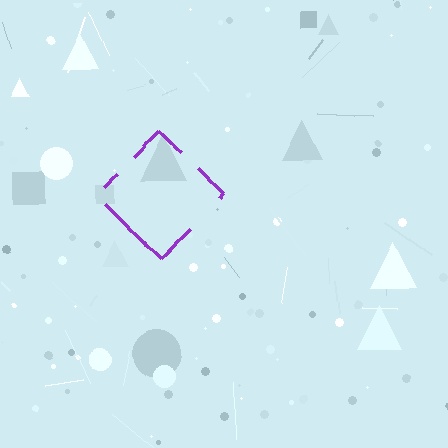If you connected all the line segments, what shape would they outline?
They would outline a diamond.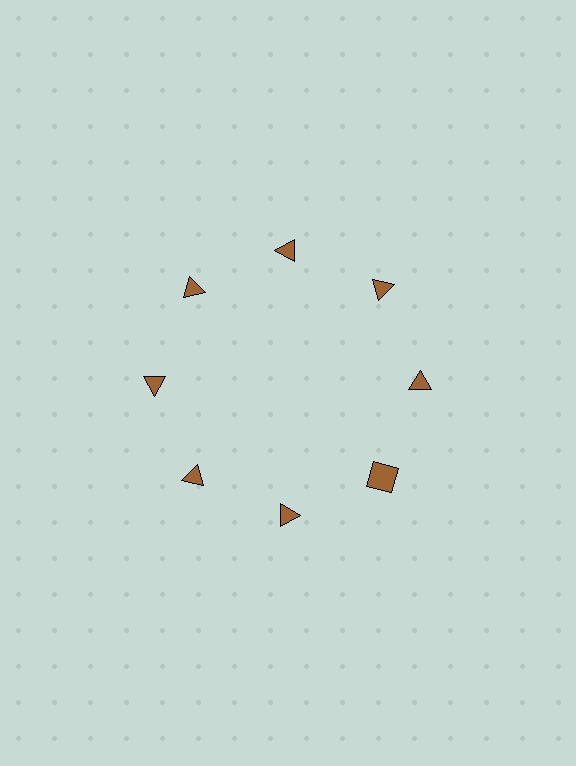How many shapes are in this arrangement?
There are 8 shapes arranged in a ring pattern.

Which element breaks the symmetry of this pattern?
The brown square at roughly the 4 o'clock position breaks the symmetry. All other shapes are brown triangles.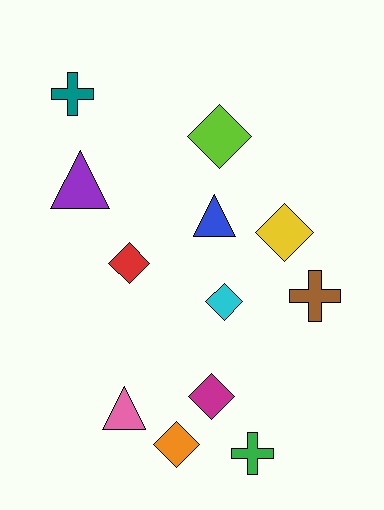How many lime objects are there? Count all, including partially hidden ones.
There is 1 lime object.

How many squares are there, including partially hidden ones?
There are no squares.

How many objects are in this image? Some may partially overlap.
There are 12 objects.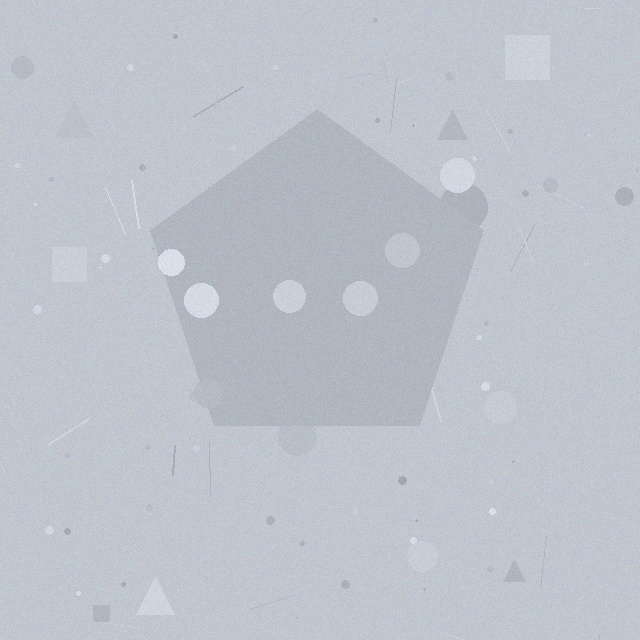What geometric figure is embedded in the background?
A pentagon is embedded in the background.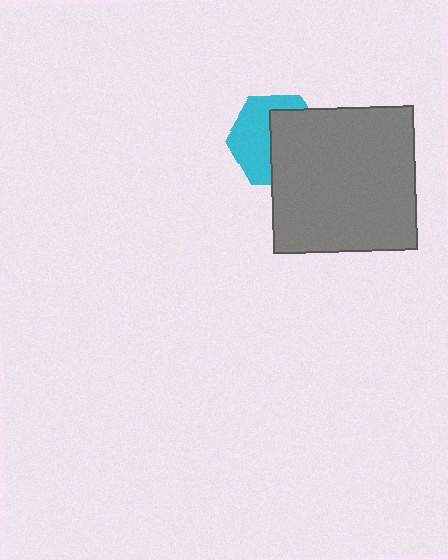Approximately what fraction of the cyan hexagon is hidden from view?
Roughly 51% of the cyan hexagon is hidden behind the gray square.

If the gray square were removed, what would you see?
You would see the complete cyan hexagon.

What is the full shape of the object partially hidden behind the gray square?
The partially hidden object is a cyan hexagon.